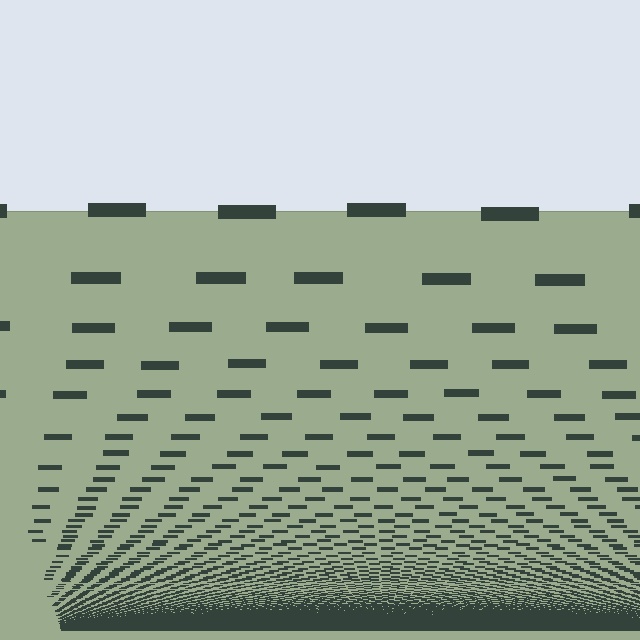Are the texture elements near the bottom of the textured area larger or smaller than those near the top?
Smaller. The gradient is inverted — elements near the bottom are smaller and denser.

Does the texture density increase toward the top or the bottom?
Density increases toward the bottom.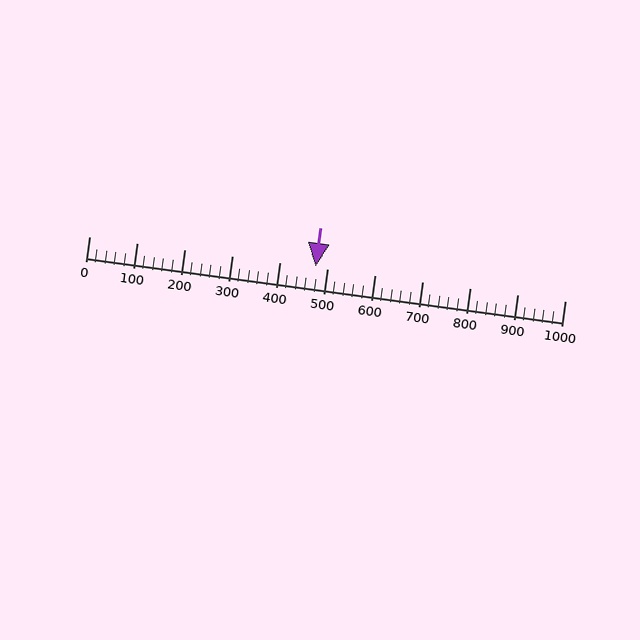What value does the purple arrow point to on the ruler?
The purple arrow points to approximately 476.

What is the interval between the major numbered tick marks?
The major tick marks are spaced 100 units apart.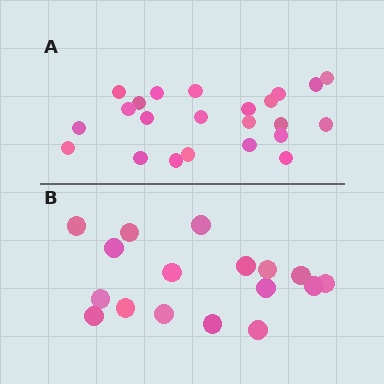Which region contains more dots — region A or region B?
Region A (the top region) has more dots.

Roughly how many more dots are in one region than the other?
Region A has about 6 more dots than region B.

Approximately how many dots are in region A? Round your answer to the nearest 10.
About 20 dots. (The exact count is 23, which rounds to 20.)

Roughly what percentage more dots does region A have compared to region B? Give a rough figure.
About 35% more.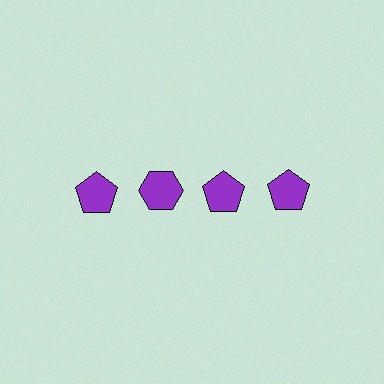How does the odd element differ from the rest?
It has a different shape: hexagon instead of pentagon.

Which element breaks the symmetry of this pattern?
The purple hexagon in the top row, second from left column breaks the symmetry. All other shapes are purple pentagons.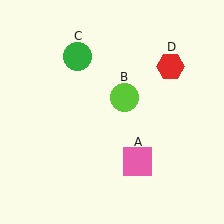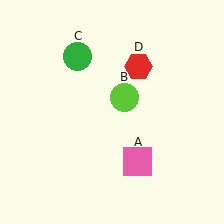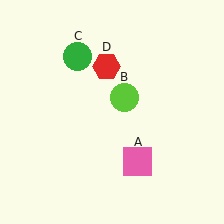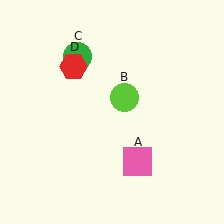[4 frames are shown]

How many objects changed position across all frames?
1 object changed position: red hexagon (object D).